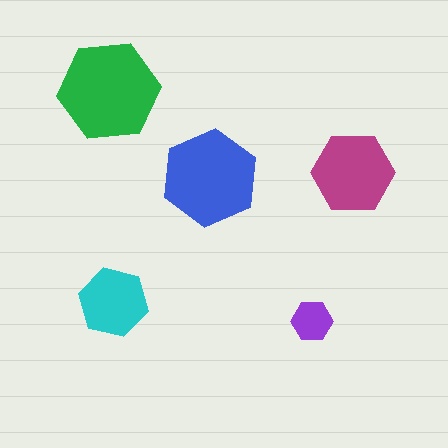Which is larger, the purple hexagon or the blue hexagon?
The blue one.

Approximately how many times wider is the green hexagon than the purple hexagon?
About 2.5 times wider.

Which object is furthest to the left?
The green hexagon is leftmost.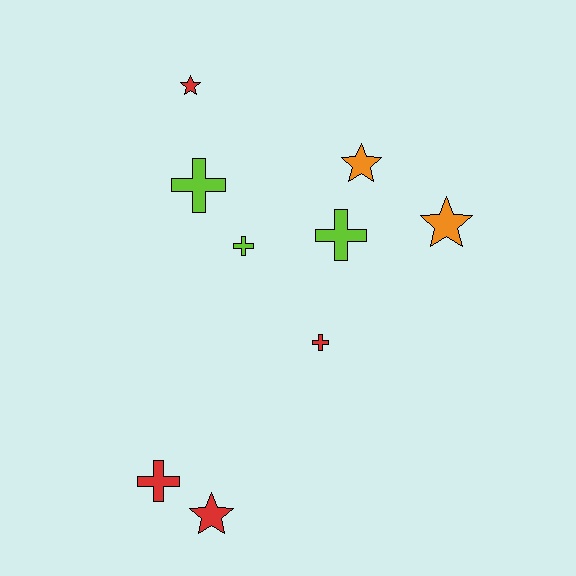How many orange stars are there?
There are 2 orange stars.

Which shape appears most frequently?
Cross, with 5 objects.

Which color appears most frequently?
Red, with 4 objects.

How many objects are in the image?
There are 9 objects.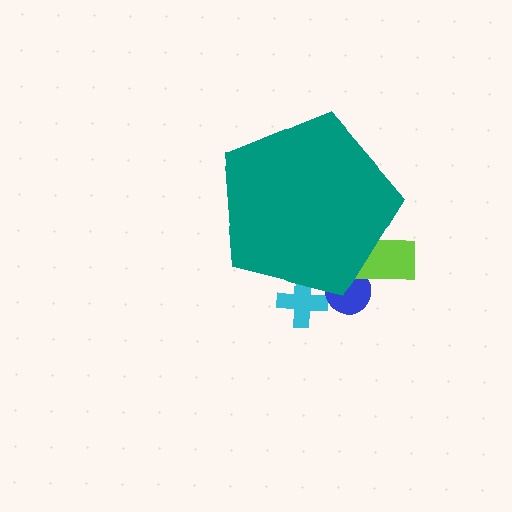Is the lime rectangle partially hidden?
Yes, the lime rectangle is partially hidden behind the teal pentagon.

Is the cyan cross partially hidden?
Yes, the cyan cross is partially hidden behind the teal pentagon.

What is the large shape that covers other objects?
A teal pentagon.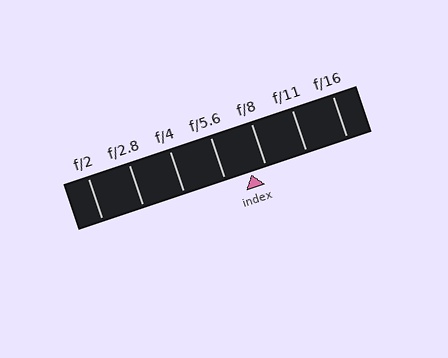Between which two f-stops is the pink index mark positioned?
The index mark is between f/5.6 and f/8.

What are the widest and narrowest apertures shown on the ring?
The widest aperture shown is f/2 and the narrowest is f/16.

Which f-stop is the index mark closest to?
The index mark is closest to f/8.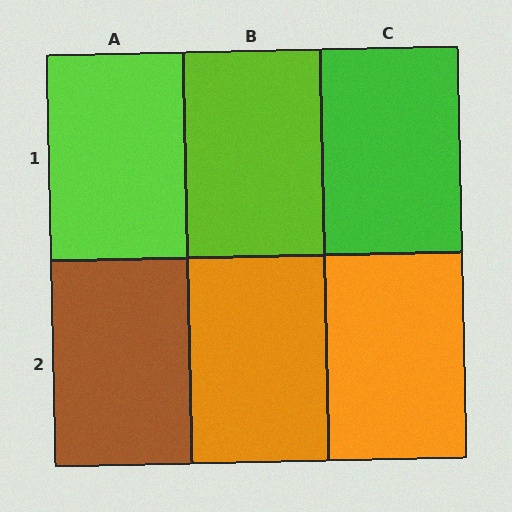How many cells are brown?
1 cell is brown.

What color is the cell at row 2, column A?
Brown.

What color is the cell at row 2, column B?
Orange.